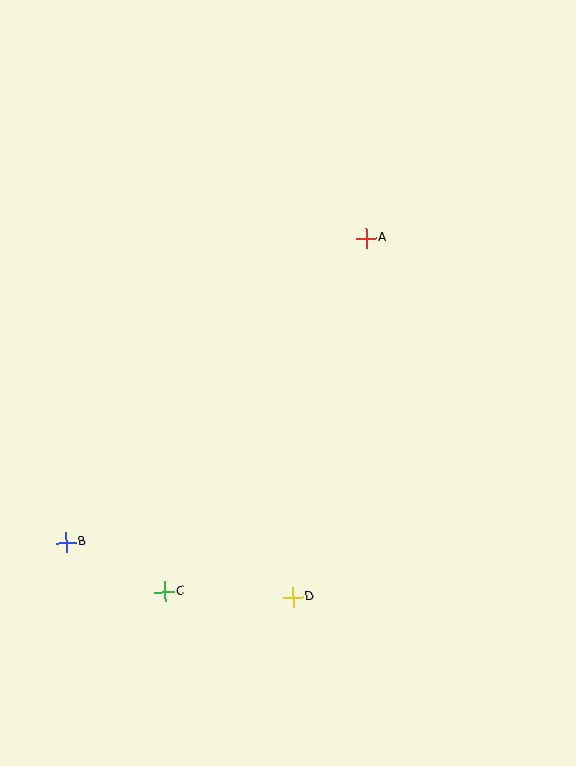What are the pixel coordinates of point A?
Point A is at (366, 238).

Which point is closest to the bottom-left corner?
Point B is closest to the bottom-left corner.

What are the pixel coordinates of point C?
Point C is at (164, 591).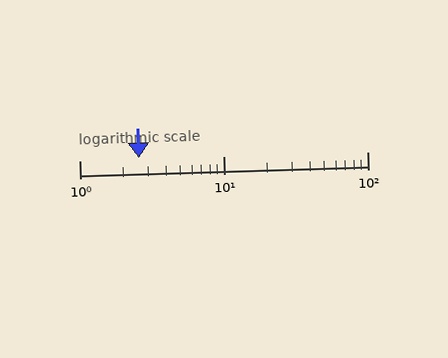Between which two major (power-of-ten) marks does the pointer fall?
The pointer is between 1 and 10.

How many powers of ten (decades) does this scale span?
The scale spans 2 decades, from 1 to 100.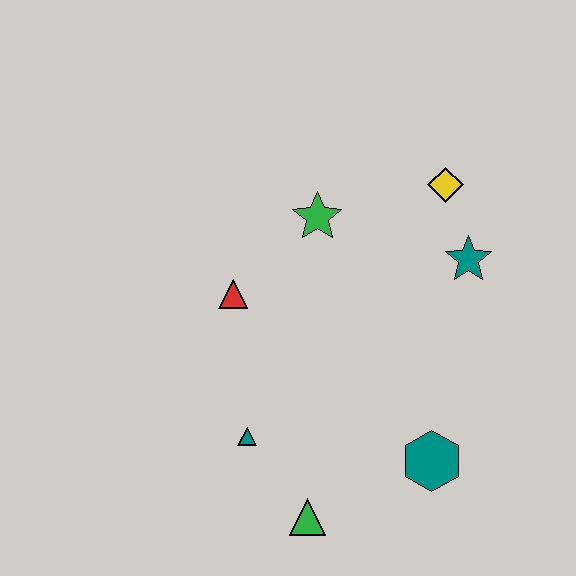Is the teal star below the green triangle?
No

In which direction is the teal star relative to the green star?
The teal star is to the right of the green star.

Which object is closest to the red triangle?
The green star is closest to the red triangle.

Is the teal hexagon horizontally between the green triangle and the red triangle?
No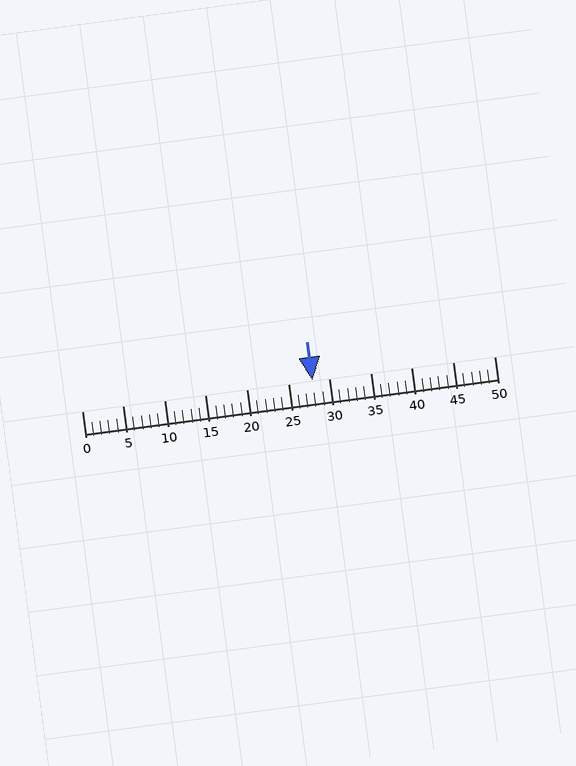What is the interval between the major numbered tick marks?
The major tick marks are spaced 5 units apart.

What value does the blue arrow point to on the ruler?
The blue arrow points to approximately 28.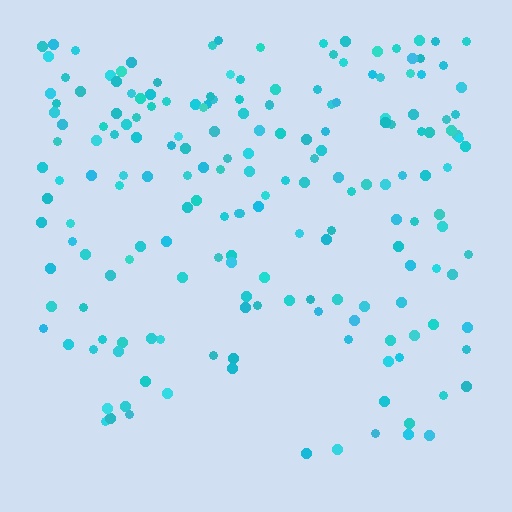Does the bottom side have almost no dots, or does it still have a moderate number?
Still a moderate number, just noticeably fewer than the top.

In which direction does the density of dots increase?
From bottom to top, with the top side densest.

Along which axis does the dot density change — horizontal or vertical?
Vertical.